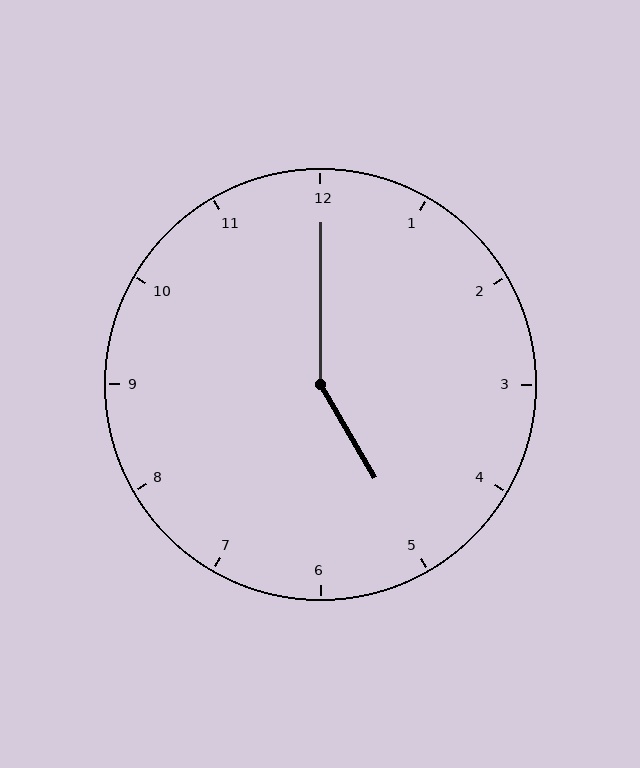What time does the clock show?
5:00.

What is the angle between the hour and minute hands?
Approximately 150 degrees.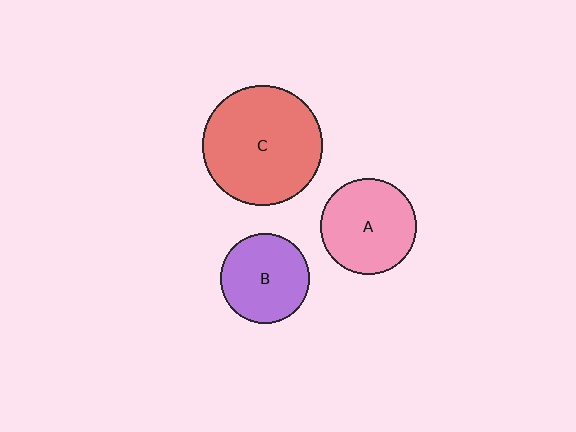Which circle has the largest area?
Circle C (red).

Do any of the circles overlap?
No, none of the circles overlap.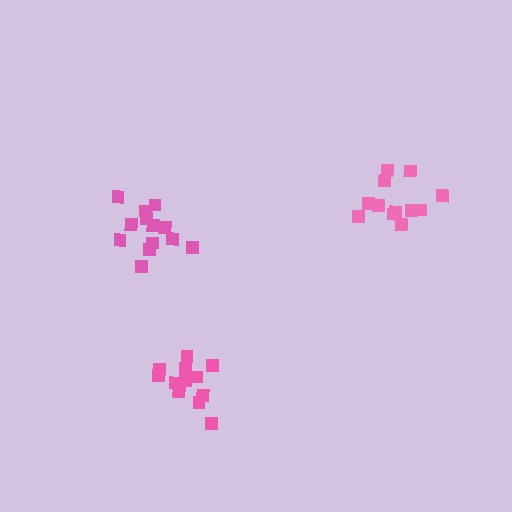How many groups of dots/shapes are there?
There are 3 groups.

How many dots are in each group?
Group 1: 14 dots, Group 2: 12 dots, Group 3: 14 dots (40 total).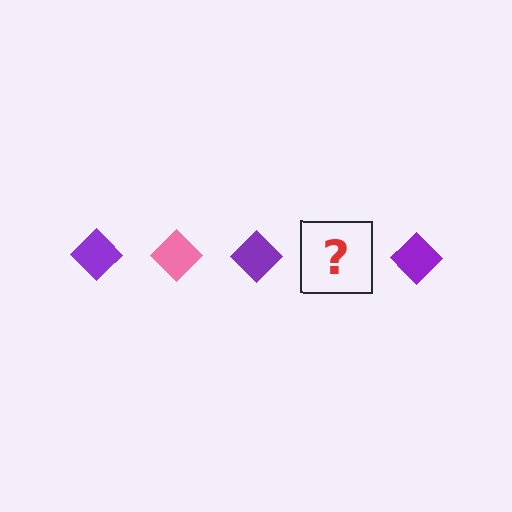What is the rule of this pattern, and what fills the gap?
The rule is that the pattern cycles through purple, pink diamonds. The gap should be filled with a pink diamond.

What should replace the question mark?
The question mark should be replaced with a pink diamond.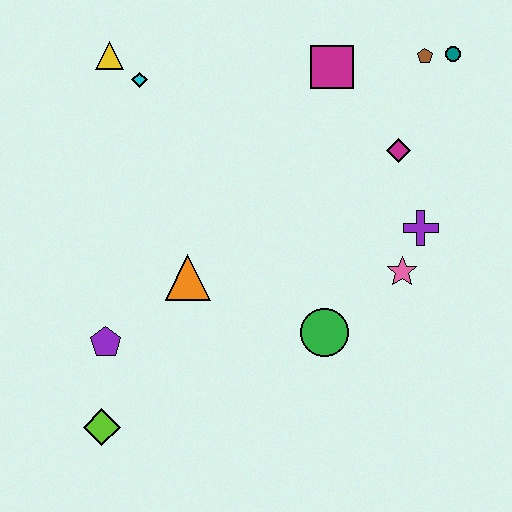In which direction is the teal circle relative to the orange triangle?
The teal circle is to the right of the orange triangle.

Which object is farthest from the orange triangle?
The teal circle is farthest from the orange triangle.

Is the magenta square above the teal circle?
No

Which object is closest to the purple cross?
The pink star is closest to the purple cross.